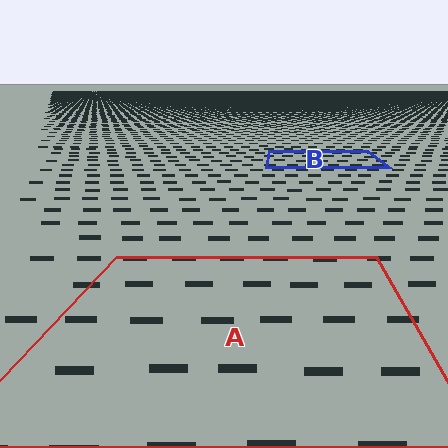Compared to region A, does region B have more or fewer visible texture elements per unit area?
Region B has more texture elements per unit area — they are packed more densely because it is farther away.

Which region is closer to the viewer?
Region A is closer. The texture elements there are larger and more spread out.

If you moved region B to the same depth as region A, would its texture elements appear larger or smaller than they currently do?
They would appear larger. At a closer depth, the same texture elements are projected at a bigger on-screen size.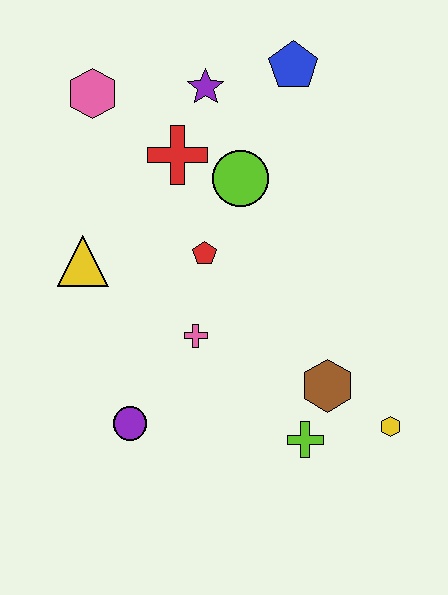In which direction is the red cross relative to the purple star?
The red cross is below the purple star.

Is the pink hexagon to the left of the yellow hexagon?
Yes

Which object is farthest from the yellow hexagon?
The pink hexagon is farthest from the yellow hexagon.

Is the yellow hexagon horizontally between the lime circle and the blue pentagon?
No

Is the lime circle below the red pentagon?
No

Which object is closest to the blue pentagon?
The purple star is closest to the blue pentagon.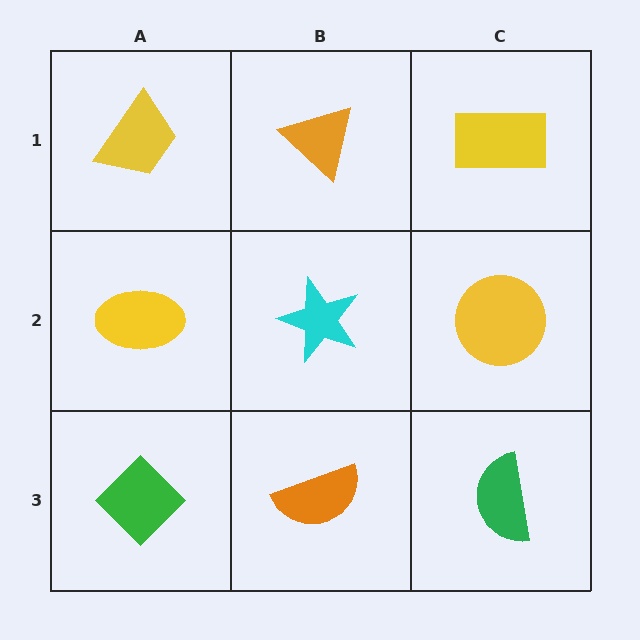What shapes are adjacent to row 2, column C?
A yellow rectangle (row 1, column C), a green semicircle (row 3, column C), a cyan star (row 2, column B).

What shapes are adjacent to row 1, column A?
A yellow ellipse (row 2, column A), an orange triangle (row 1, column B).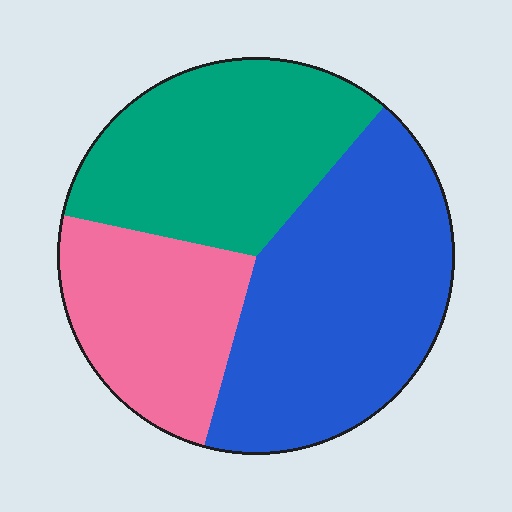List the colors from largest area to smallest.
From largest to smallest: blue, teal, pink.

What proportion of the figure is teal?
Teal covers about 35% of the figure.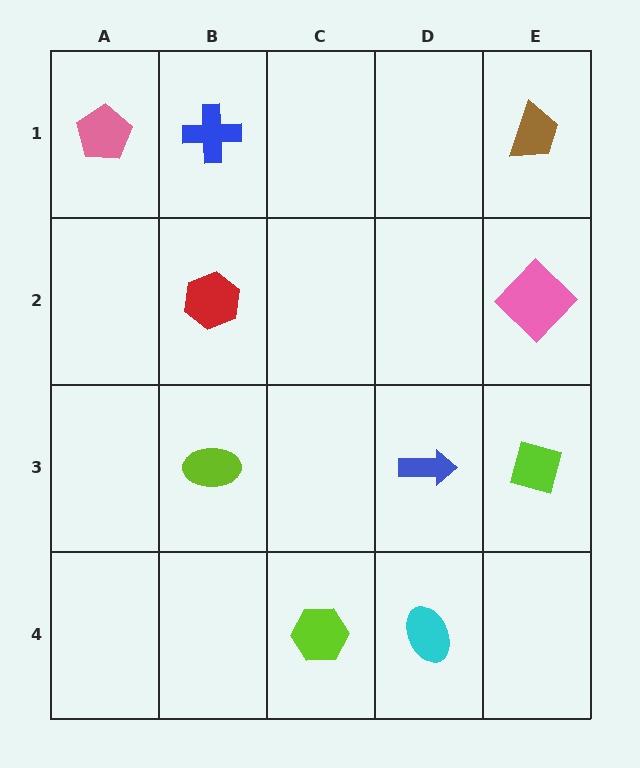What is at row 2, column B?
A red hexagon.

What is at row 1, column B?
A blue cross.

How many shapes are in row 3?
3 shapes.